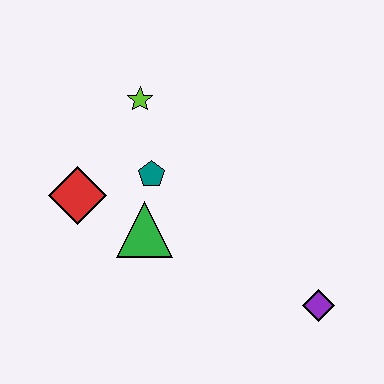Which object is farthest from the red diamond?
The purple diamond is farthest from the red diamond.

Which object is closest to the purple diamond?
The green triangle is closest to the purple diamond.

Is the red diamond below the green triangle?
No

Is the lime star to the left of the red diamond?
No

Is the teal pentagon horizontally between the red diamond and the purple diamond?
Yes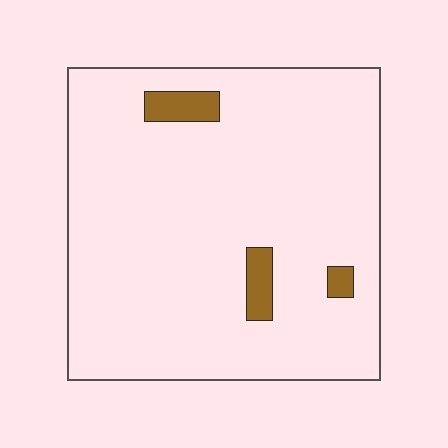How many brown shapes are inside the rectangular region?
3.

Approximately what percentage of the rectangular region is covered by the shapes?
Approximately 5%.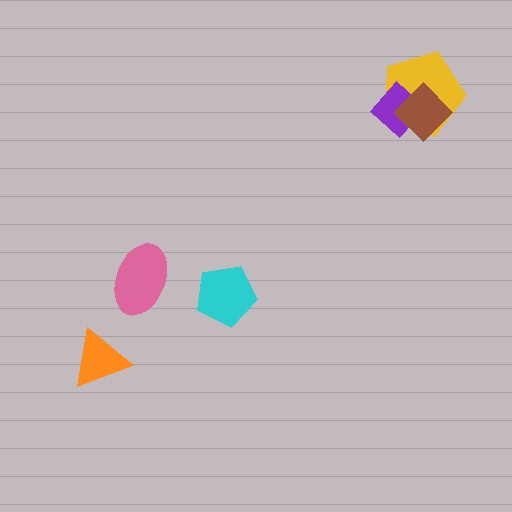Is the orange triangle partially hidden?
No, no other shape covers it.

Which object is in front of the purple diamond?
The brown diamond is in front of the purple diamond.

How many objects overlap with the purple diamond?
2 objects overlap with the purple diamond.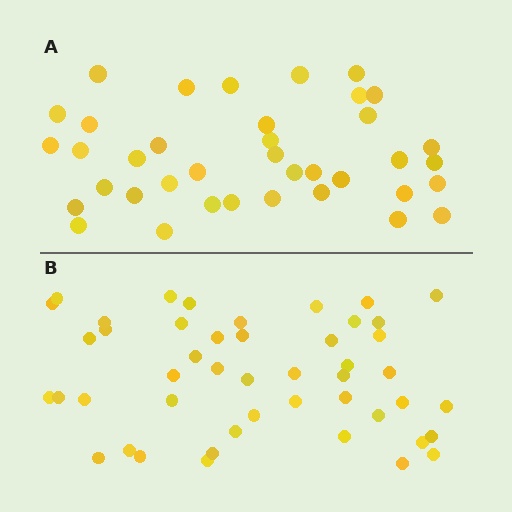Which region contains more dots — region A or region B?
Region B (the bottom region) has more dots.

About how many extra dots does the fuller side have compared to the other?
Region B has roughly 8 or so more dots than region A.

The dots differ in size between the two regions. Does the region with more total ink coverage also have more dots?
No. Region A has more total ink coverage because its dots are larger, but region B actually contains more individual dots. Total area can be misleading — the number of items is what matters here.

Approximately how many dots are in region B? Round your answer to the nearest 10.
About 50 dots. (The exact count is 47, which rounds to 50.)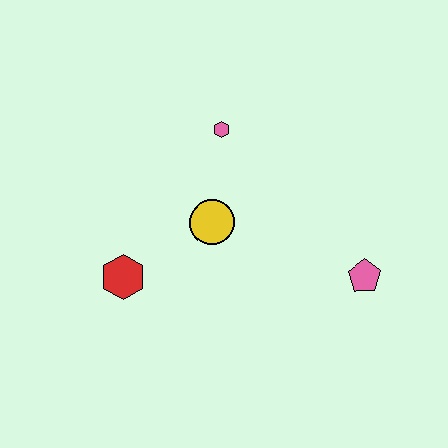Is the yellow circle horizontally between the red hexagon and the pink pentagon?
Yes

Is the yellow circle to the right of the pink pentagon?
No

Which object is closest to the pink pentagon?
The yellow circle is closest to the pink pentagon.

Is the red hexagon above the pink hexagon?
No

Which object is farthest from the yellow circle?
The pink pentagon is farthest from the yellow circle.